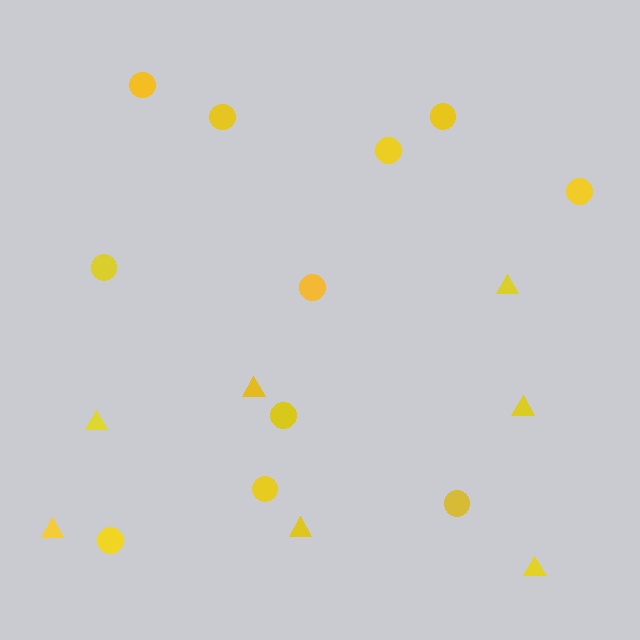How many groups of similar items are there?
There are 2 groups: one group of circles (11) and one group of triangles (7).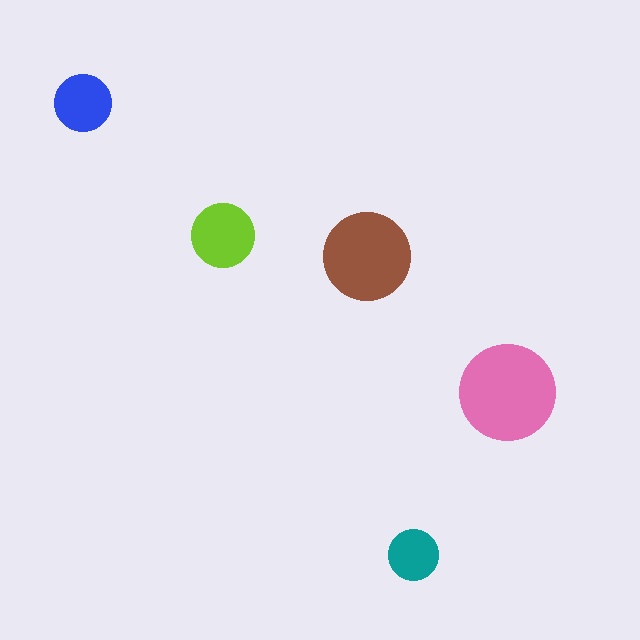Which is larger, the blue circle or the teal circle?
The blue one.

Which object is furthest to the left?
The blue circle is leftmost.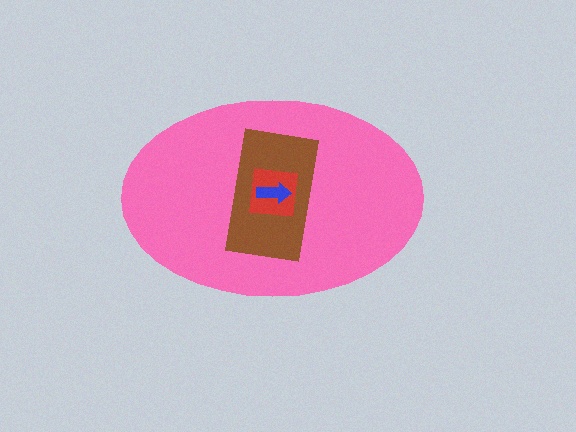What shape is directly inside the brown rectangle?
The red square.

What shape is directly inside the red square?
The blue arrow.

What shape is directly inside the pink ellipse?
The brown rectangle.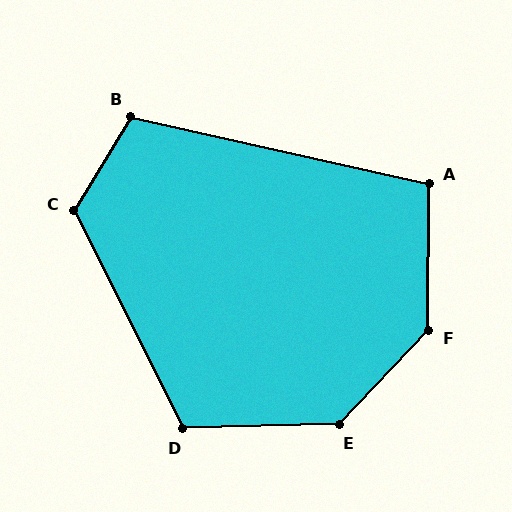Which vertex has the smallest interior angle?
A, at approximately 102 degrees.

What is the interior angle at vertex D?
Approximately 115 degrees (obtuse).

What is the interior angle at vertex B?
Approximately 108 degrees (obtuse).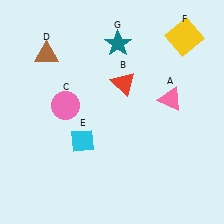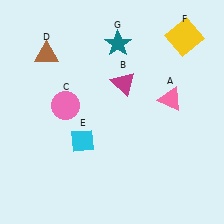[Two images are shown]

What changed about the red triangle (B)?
In Image 1, B is red. In Image 2, it changed to magenta.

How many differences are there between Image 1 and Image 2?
There is 1 difference between the two images.